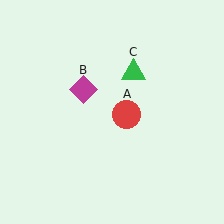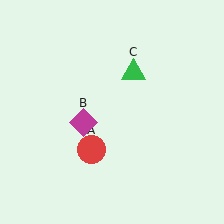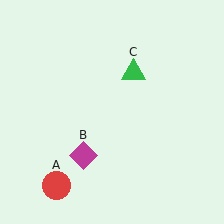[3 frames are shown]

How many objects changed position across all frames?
2 objects changed position: red circle (object A), magenta diamond (object B).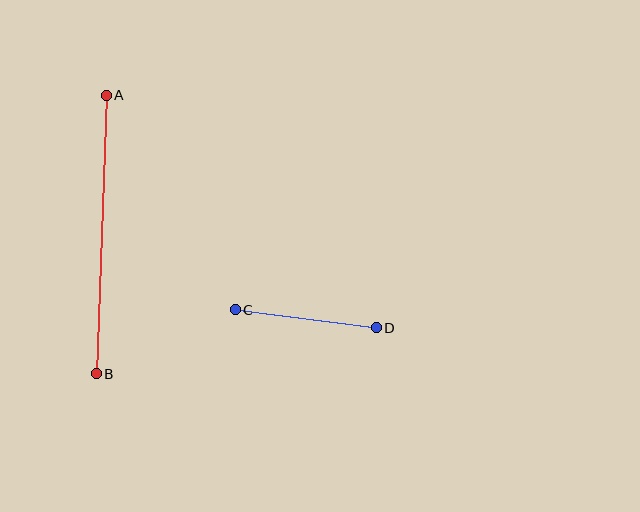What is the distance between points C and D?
The distance is approximately 142 pixels.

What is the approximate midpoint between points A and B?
The midpoint is at approximately (101, 234) pixels.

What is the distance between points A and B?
The distance is approximately 279 pixels.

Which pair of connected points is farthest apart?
Points A and B are farthest apart.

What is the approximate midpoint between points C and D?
The midpoint is at approximately (306, 319) pixels.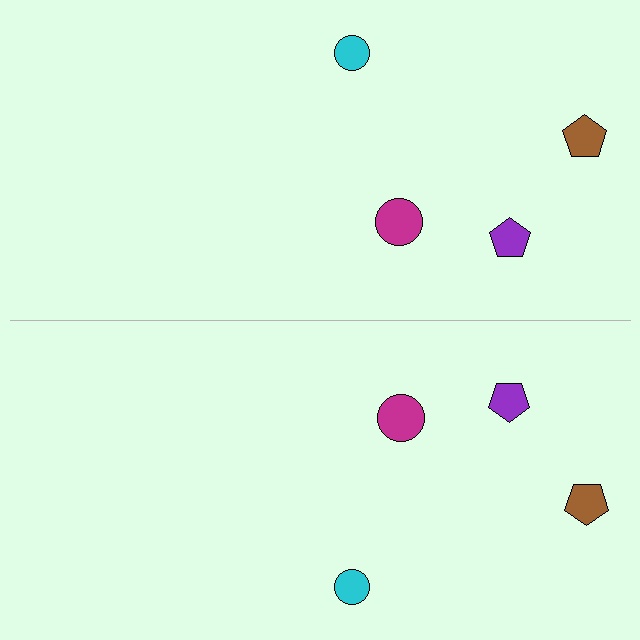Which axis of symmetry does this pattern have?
The pattern has a horizontal axis of symmetry running through the center of the image.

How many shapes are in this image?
There are 8 shapes in this image.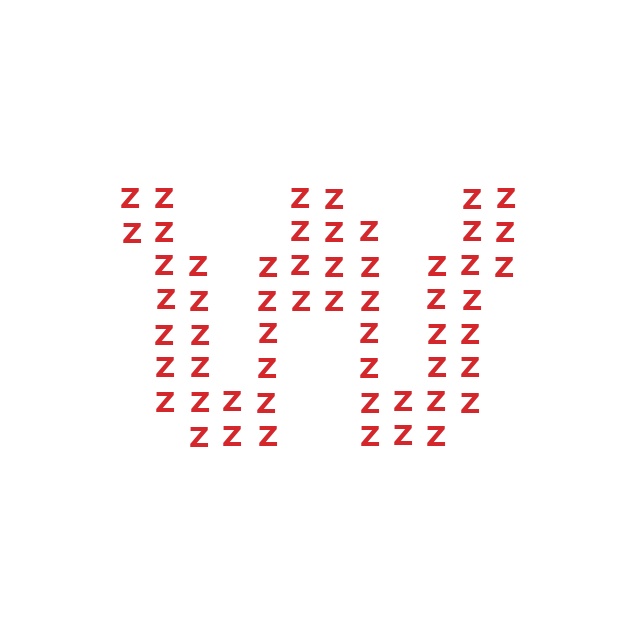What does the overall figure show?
The overall figure shows the letter W.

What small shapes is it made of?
It is made of small letter Z's.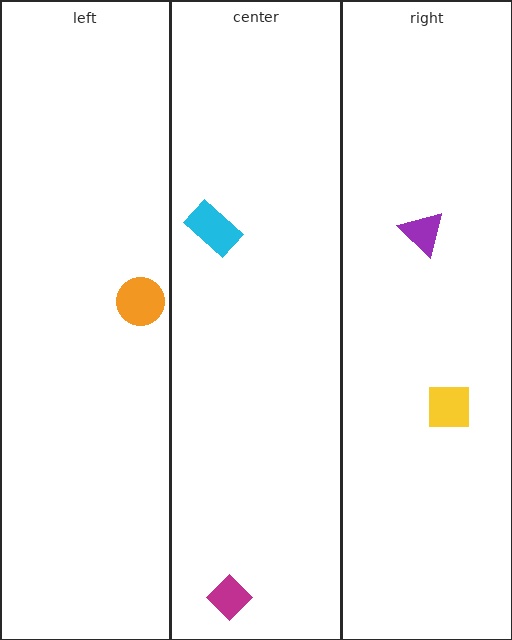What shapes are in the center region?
The magenta diamond, the cyan rectangle.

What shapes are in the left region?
The orange circle.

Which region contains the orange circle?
The left region.